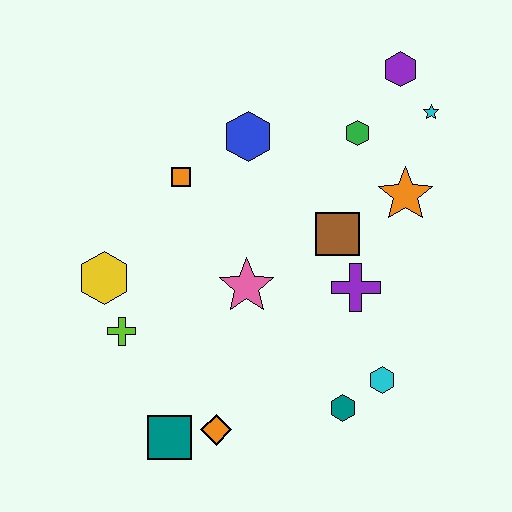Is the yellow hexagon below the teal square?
No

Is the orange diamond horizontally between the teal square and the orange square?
No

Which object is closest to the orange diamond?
The teal square is closest to the orange diamond.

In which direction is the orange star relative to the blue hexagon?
The orange star is to the right of the blue hexagon.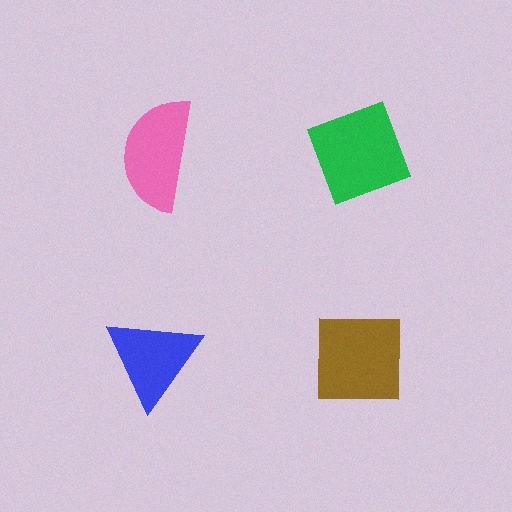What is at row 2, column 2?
A brown square.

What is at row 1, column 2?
A green diamond.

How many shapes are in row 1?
2 shapes.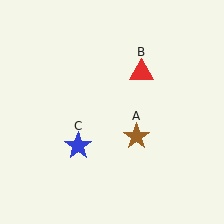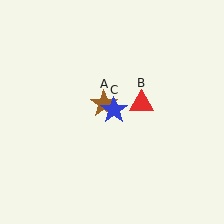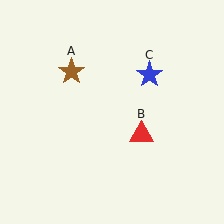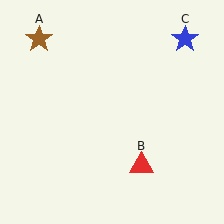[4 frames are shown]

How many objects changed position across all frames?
3 objects changed position: brown star (object A), red triangle (object B), blue star (object C).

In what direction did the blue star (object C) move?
The blue star (object C) moved up and to the right.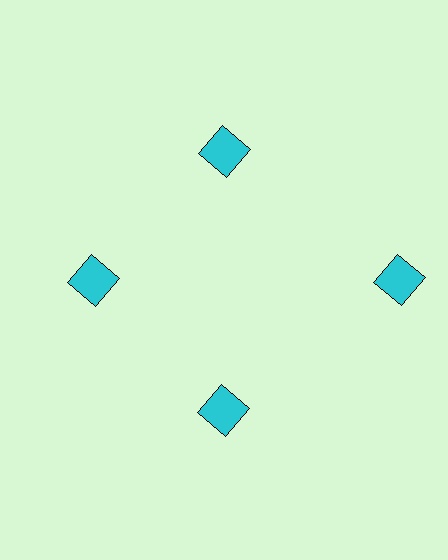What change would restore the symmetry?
The symmetry would be restored by moving it inward, back onto the ring so that all 4 squares sit at equal angles and equal distance from the center.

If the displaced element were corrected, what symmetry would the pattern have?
It would have 4-fold rotational symmetry — the pattern would map onto itself every 90 degrees.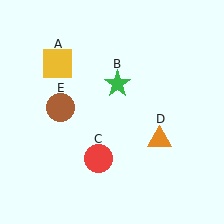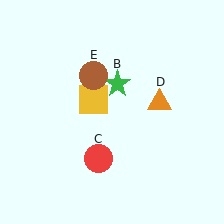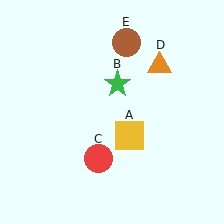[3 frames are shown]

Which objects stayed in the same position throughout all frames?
Green star (object B) and red circle (object C) remained stationary.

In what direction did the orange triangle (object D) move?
The orange triangle (object D) moved up.